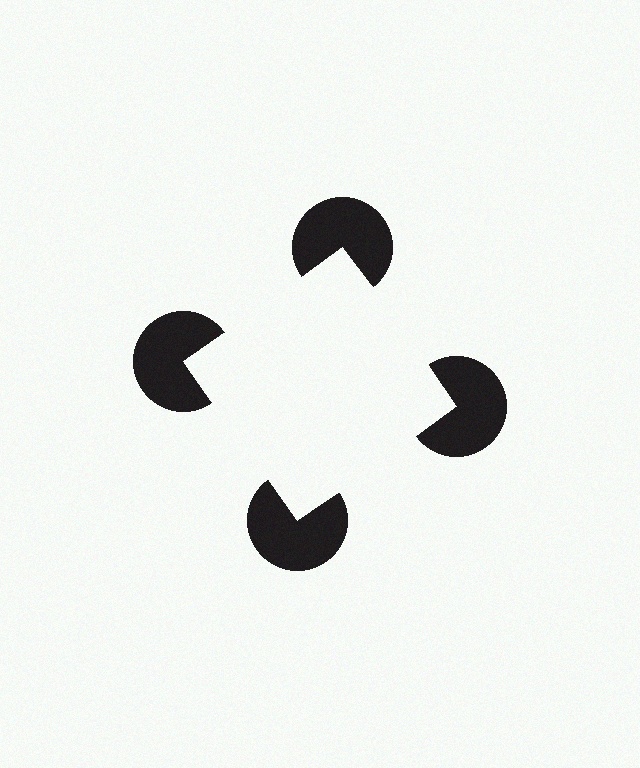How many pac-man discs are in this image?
There are 4 — one at each vertex of the illusory square.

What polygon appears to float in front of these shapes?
An illusory square — its edges are inferred from the aligned wedge cuts in the pac-man discs, not physically drawn.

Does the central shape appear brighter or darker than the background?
It typically appears slightly brighter than the background, even though no actual brightness change is drawn.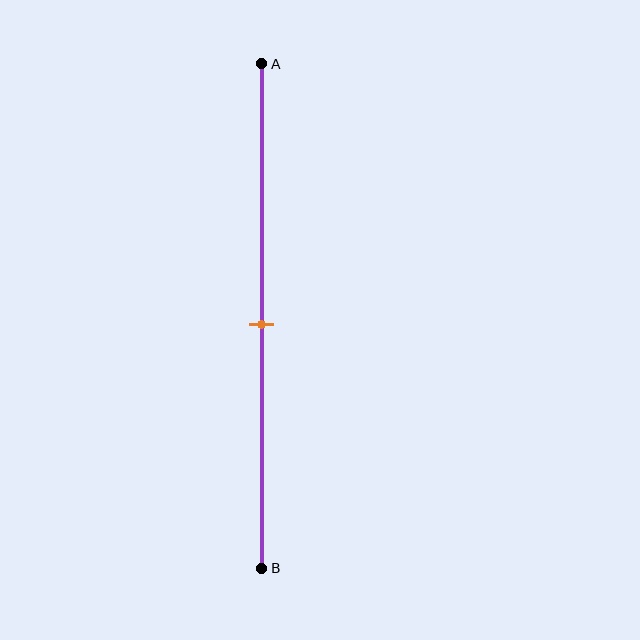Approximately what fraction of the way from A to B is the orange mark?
The orange mark is approximately 50% of the way from A to B.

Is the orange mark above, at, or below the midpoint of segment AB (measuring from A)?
The orange mark is approximately at the midpoint of segment AB.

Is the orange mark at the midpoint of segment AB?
Yes, the mark is approximately at the midpoint.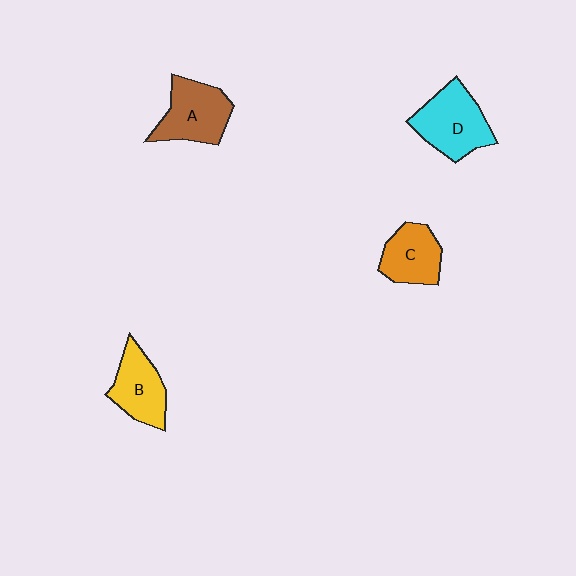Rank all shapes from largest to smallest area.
From largest to smallest: D (cyan), A (brown), B (yellow), C (orange).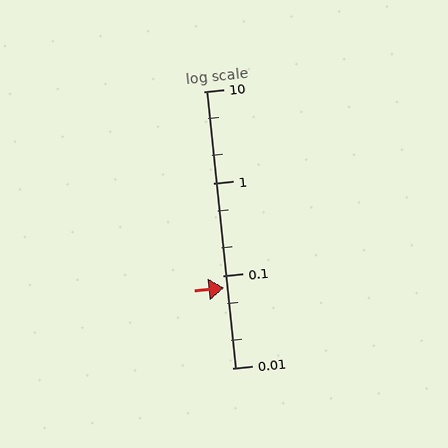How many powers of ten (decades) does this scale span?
The scale spans 3 decades, from 0.01 to 10.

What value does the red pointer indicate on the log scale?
The pointer indicates approximately 0.074.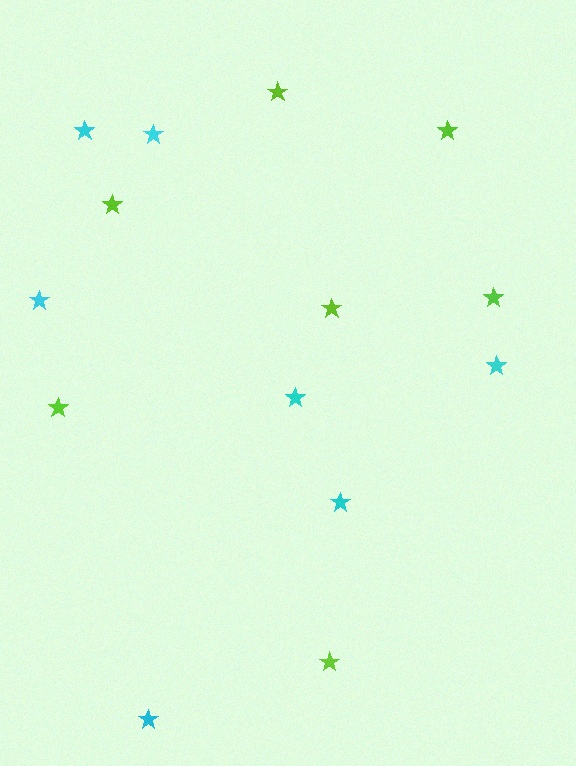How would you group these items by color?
There are 2 groups: one group of lime stars (7) and one group of cyan stars (7).